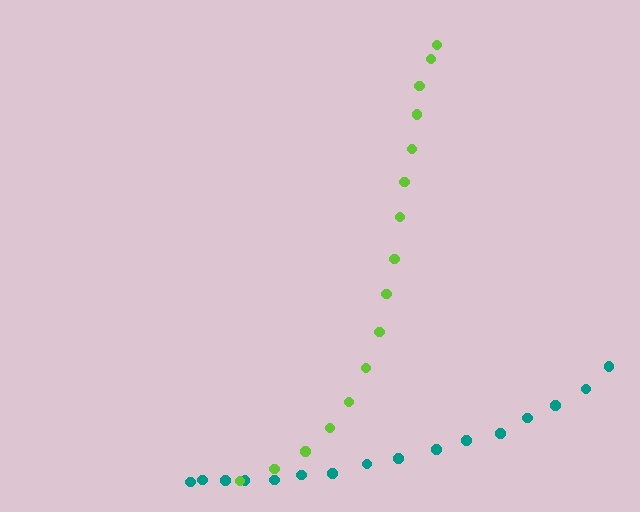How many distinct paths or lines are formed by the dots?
There are 2 distinct paths.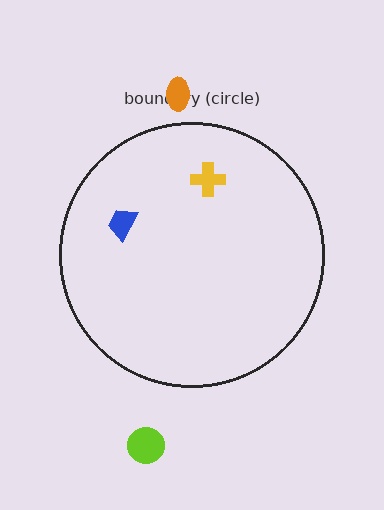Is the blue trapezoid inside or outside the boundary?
Inside.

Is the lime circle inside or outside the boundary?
Outside.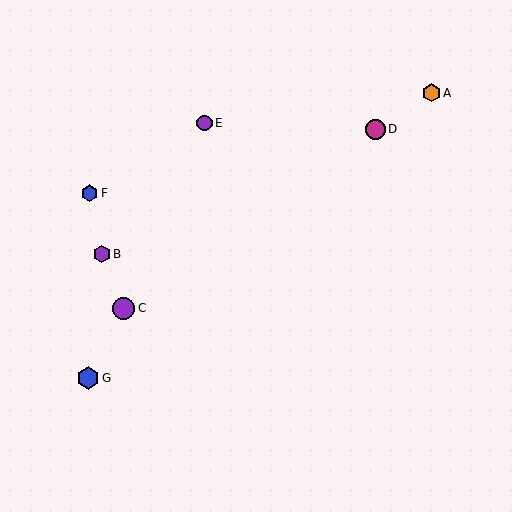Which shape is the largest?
The blue hexagon (labeled G) is the largest.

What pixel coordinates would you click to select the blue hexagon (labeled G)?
Click at (88, 378) to select the blue hexagon G.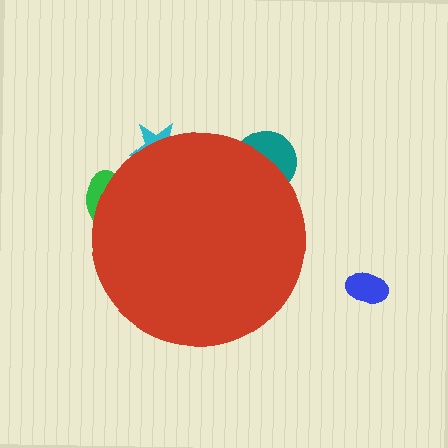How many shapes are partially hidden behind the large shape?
3 shapes are partially hidden.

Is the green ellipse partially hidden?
Yes, the green ellipse is partially hidden behind the red circle.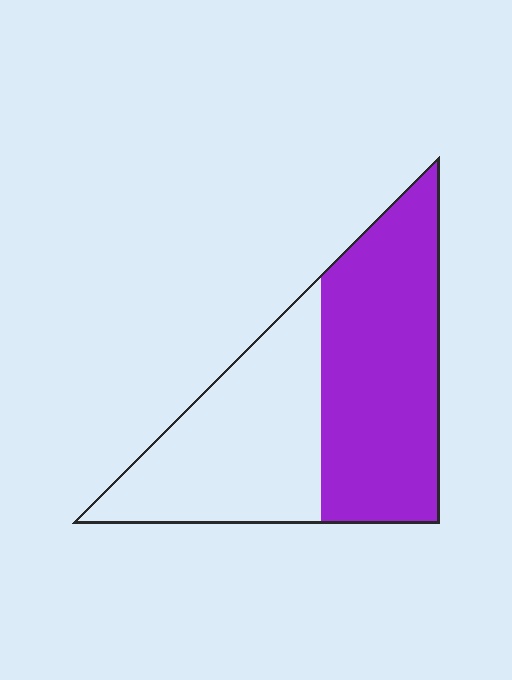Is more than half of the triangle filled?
Yes.